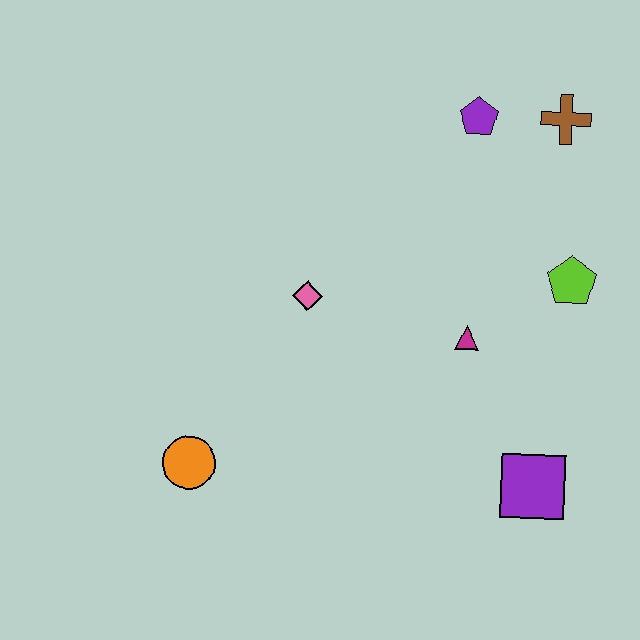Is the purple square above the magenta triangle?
No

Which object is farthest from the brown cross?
The orange circle is farthest from the brown cross.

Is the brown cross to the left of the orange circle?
No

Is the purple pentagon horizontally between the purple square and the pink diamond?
Yes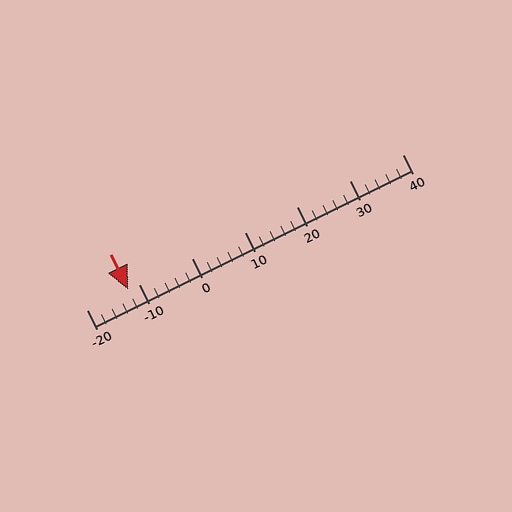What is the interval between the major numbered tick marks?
The major tick marks are spaced 10 units apart.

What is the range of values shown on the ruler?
The ruler shows values from -20 to 40.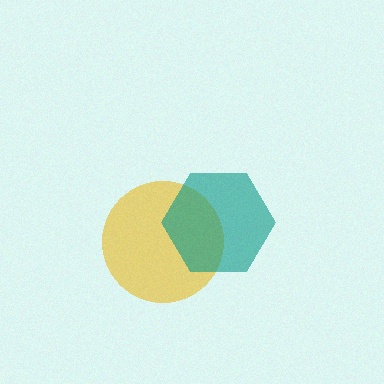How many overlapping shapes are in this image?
There are 2 overlapping shapes in the image.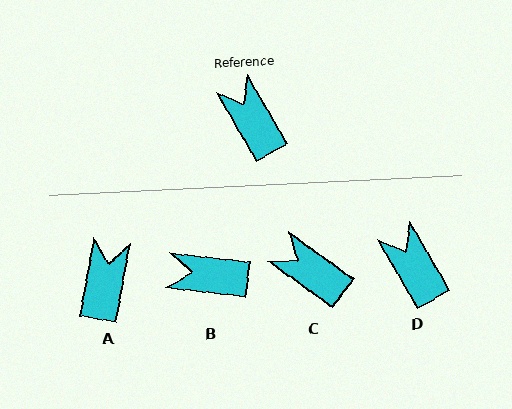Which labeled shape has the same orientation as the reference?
D.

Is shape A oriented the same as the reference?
No, it is off by about 40 degrees.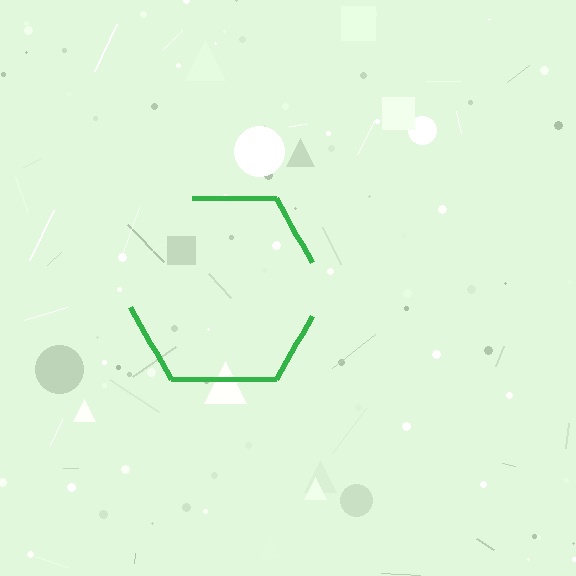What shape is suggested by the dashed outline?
The dashed outline suggests a hexagon.